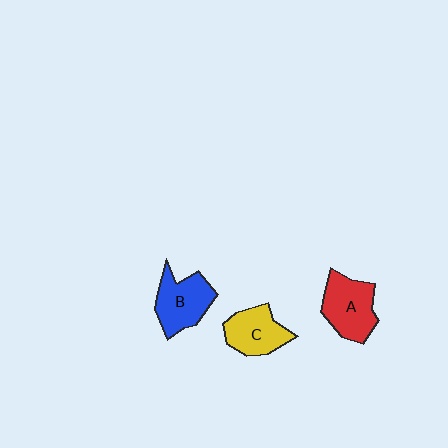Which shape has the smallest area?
Shape C (yellow).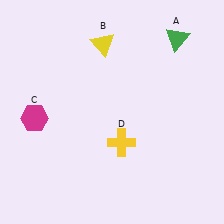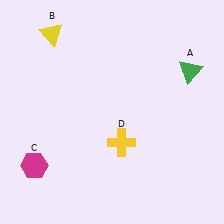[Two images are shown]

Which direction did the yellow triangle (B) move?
The yellow triangle (B) moved left.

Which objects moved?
The objects that moved are: the green triangle (A), the yellow triangle (B), the magenta hexagon (C).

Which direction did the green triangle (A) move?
The green triangle (A) moved down.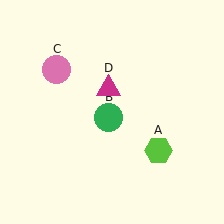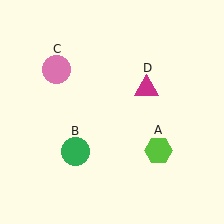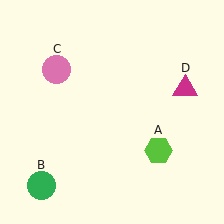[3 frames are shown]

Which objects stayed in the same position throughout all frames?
Lime hexagon (object A) and pink circle (object C) remained stationary.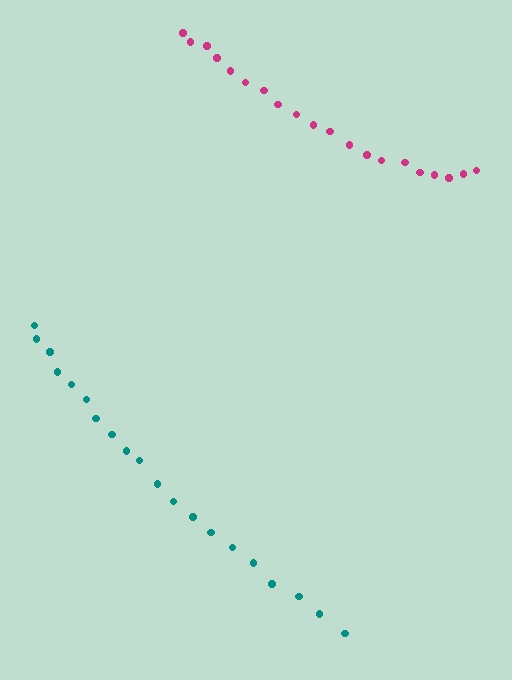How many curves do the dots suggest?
There are 2 distinct paths.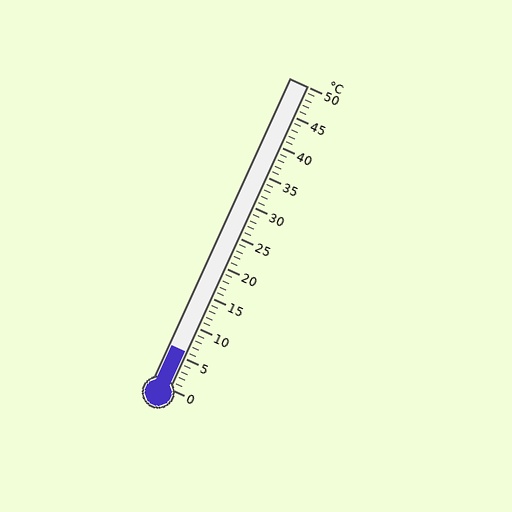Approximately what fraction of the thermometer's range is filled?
The thermometer is filled to approximately 10% of its range.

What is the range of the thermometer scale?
The thermometer scale ranges from 0°C to 50°C.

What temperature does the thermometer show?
The thermometer shows approximately 6°C.